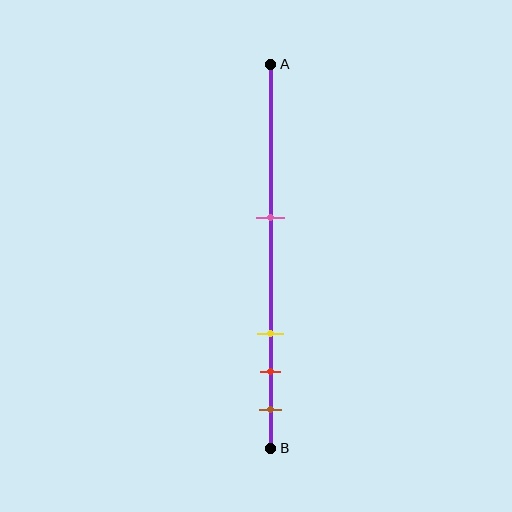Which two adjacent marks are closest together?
The red and brown marks are the closest adjacent pair.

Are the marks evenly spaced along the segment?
No, the marks are not evenly spaced.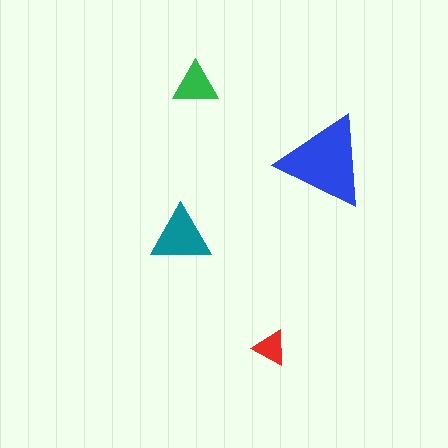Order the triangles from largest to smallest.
the blue one, the teal one, the green one, the red one.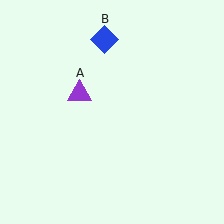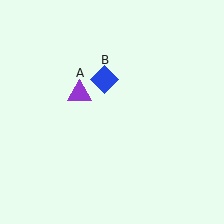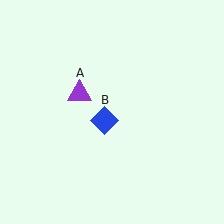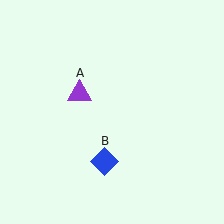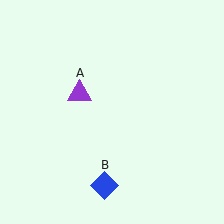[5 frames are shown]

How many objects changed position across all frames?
1 object changed position: blue diamond (object B).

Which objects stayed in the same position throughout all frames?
Purple triangle (object A) remained stationary.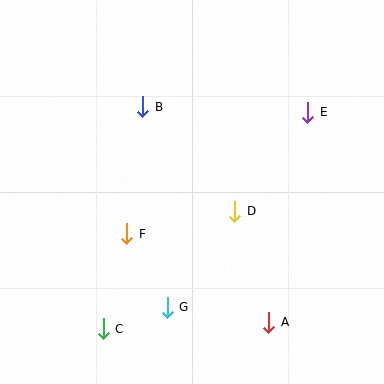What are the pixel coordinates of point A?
Point A is at (269, 322).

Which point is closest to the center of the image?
Point D at (235, 211) is closest to the center.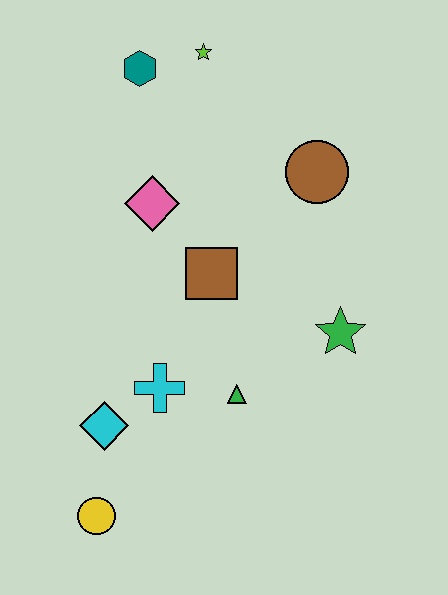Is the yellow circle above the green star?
No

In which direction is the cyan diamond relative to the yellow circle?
The cyan diamond is above the yellow circle.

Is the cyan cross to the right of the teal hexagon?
Yes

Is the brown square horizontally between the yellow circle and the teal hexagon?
No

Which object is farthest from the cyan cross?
The lime star is farthest from the cyan cross.